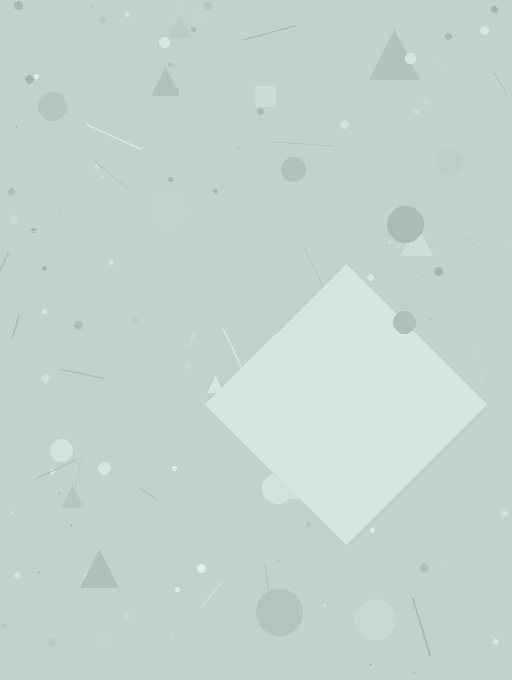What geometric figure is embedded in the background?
A diamond is embedded in the background.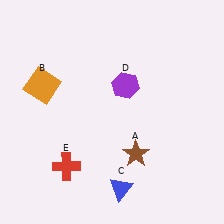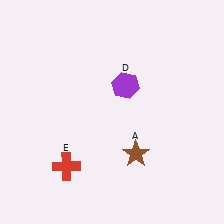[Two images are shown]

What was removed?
The blue triangle (C), the orange square (B) were removed in Image 2.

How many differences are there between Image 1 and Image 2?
There are 2 differences between the two images.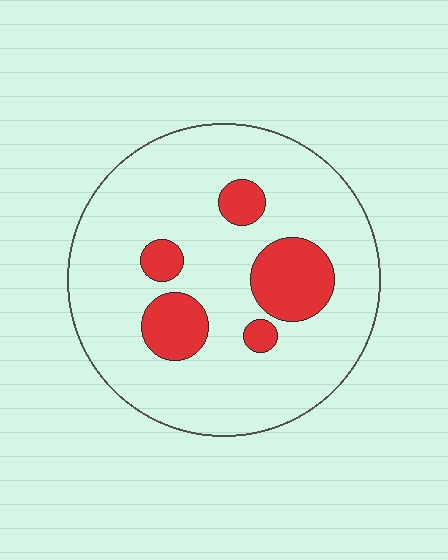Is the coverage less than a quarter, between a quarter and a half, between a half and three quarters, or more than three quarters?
Less than a quarter.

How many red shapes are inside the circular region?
5.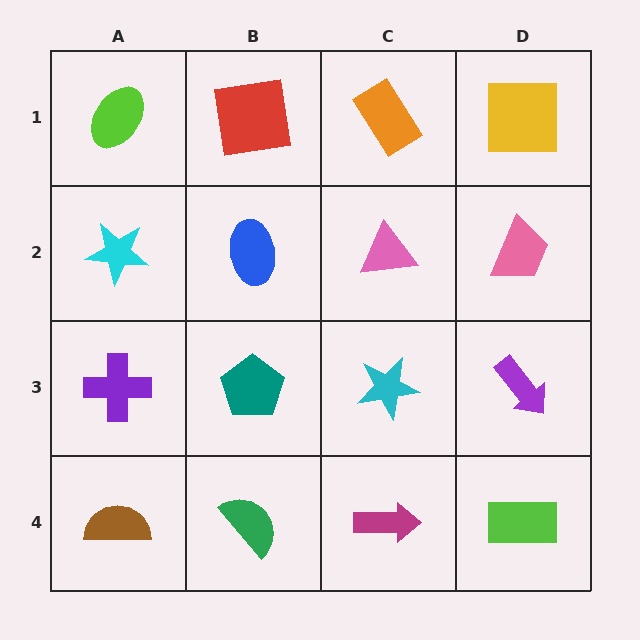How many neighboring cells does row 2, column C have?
4.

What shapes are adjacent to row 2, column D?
A yellow square (row 1, column D), a purple arrow (row 3, column D), a pink triangle (row 2, column C).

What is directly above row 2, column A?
A lime ellipse.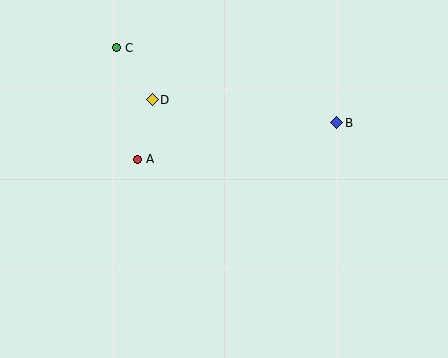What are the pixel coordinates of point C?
Point C is at (117, 48).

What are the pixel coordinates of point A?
Point A is at (138, 159).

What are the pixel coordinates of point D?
Point D is at (152, 100).